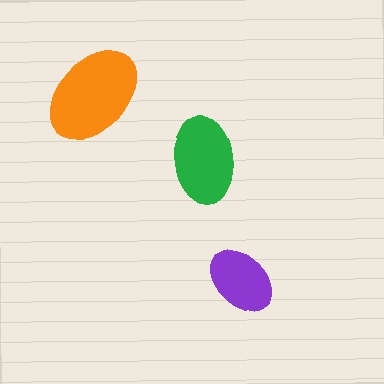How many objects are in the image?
There are 3 objects in the image.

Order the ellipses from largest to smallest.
the orange one, the green one, the purple one.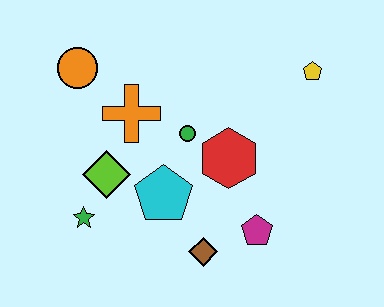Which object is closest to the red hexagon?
The green circle is closest to the red hexagon.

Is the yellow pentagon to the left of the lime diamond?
No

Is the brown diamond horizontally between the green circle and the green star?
No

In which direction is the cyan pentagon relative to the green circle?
The cyan pentagon is below the green circle.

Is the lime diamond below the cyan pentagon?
No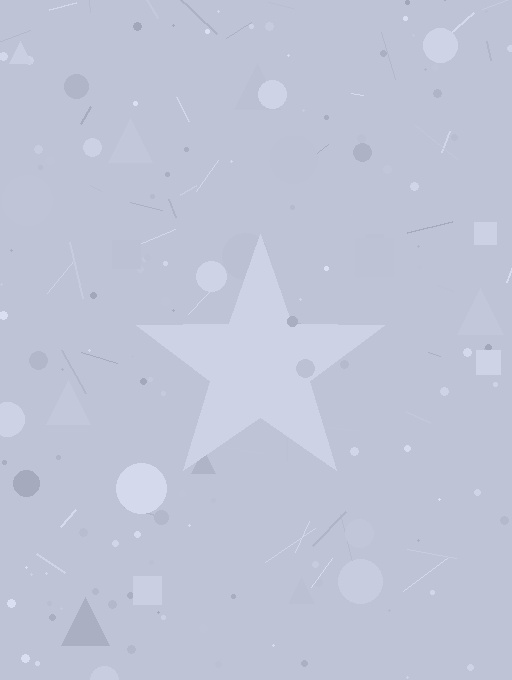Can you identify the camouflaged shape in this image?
The camouflaged shape is a star.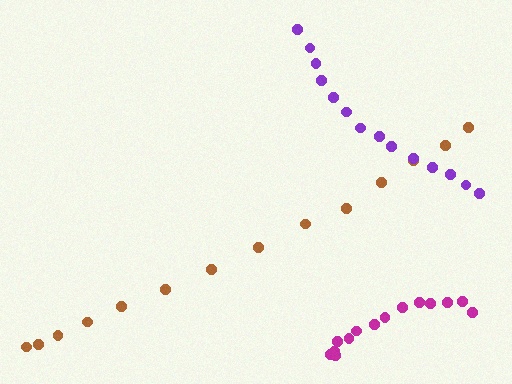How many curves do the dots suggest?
There are 3 distinct paths.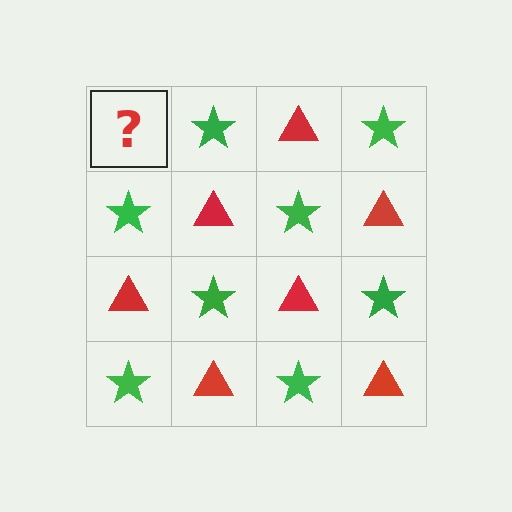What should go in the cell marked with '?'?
The missing cell should contain a red triangle.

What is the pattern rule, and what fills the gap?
The rule is that it alternates red triangle and green star in a checkerboard pattern. The gap should be filled with a red triangle.